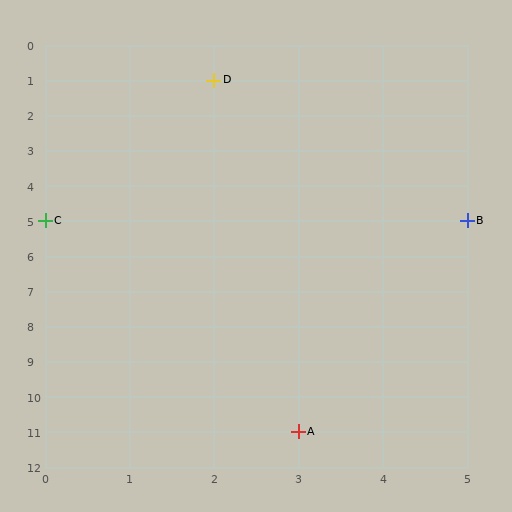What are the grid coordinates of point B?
Point B is at grid coordinates (5, 5).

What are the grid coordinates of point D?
Point D is at grid coordinates (2, 1).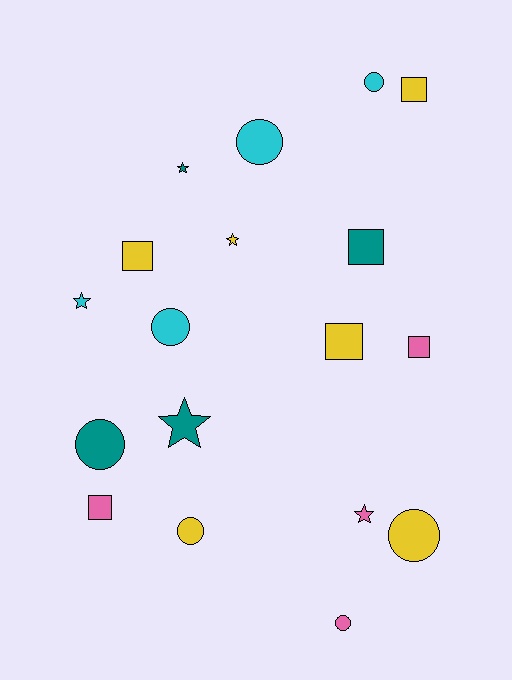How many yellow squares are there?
There are 3 yellow squares.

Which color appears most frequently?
Yellow, with 6 objects.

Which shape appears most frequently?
Circle, with 7 objects.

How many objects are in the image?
There are 18 objects.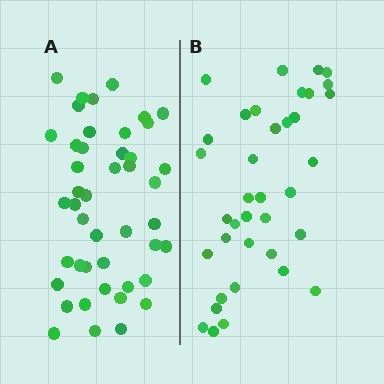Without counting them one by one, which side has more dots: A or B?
Region A (the left region) has more dots.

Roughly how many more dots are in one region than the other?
Region A has roughly 8 or so more dots than region B.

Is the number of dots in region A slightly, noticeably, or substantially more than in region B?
Region A has only slightly more — the two regions are fairly close. The ratio is roughly 1.2 to 1.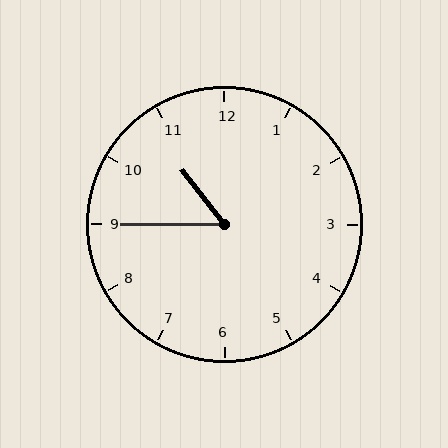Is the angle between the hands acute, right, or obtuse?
It is acute.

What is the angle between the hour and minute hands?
Approximately 52 degrees.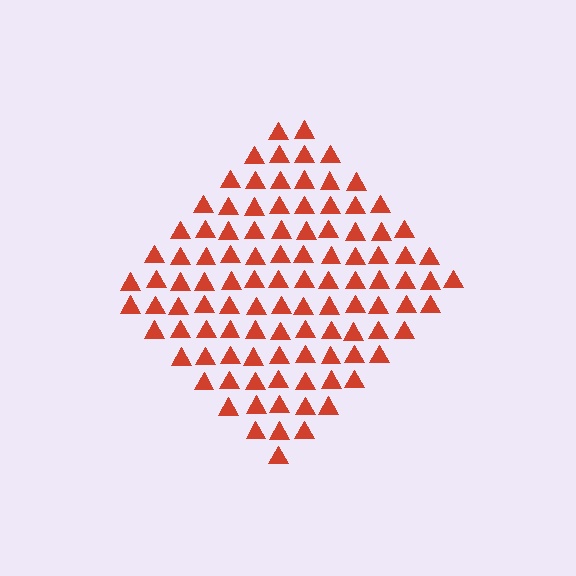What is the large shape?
The large shape is a diamond.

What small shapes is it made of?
It is made of small triangles.